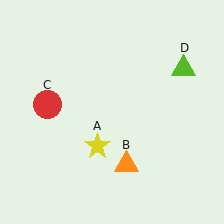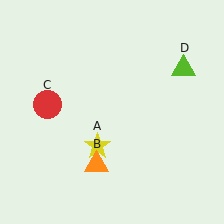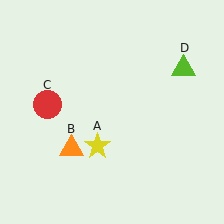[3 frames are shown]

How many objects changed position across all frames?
1 object changed position: orange triangle (object B).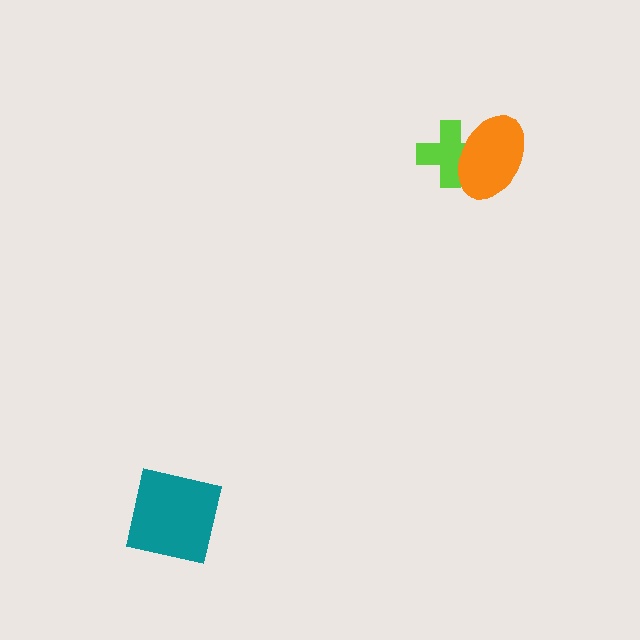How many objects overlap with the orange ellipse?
1 object overlaps with the orange ellipse.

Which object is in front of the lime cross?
The orange ellipse is in front of the lime cross.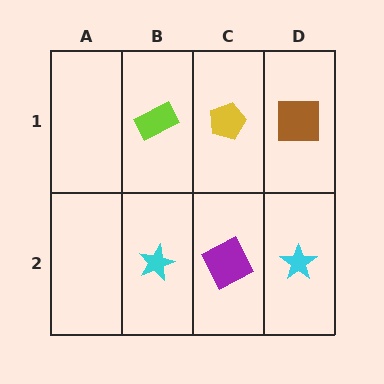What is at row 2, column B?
A cyan star.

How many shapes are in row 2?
3 shapes.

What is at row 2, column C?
A purple square.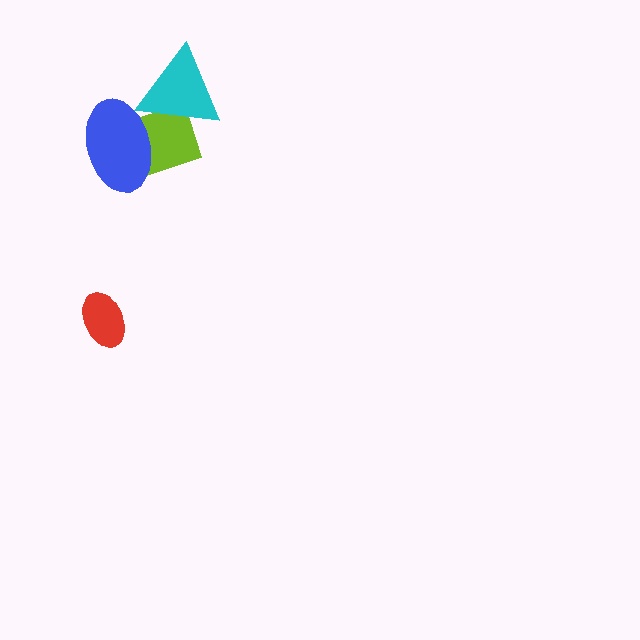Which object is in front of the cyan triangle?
The blue ellipse is in front of the cyan triangle.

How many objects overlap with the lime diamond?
2 objects overlap with the lime diamond.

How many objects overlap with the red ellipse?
0 objects overlap with the red ellipse.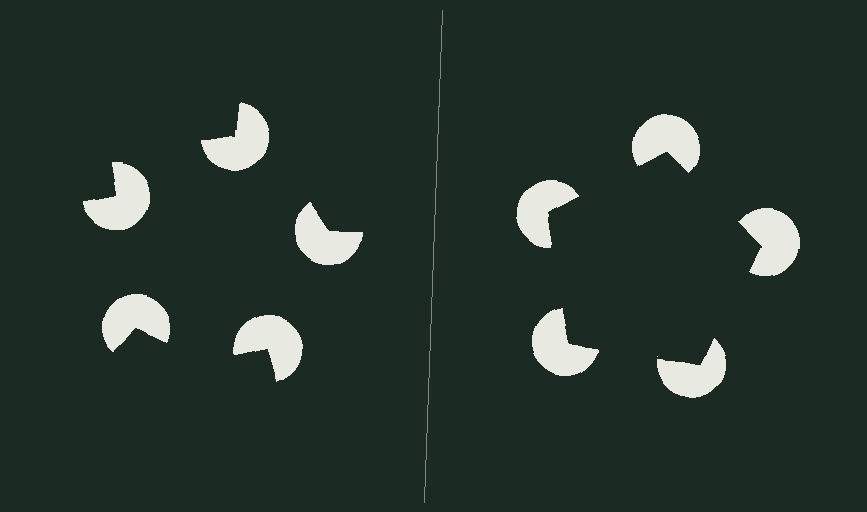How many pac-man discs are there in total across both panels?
10 — 5 on each side.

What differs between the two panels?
The pac-man discs are positioned identically on both sides; only the wedge orientations differ. On the right they align to a pentagon; on the left they are misaligned.